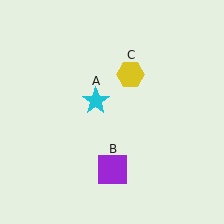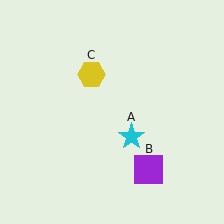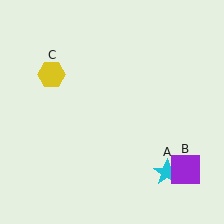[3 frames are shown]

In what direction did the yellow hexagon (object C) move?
The yellow hexagon (object C) moved left.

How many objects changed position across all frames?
3 objects changed position: cyan star (object A), purple square (object B), yellow hexagon (object C).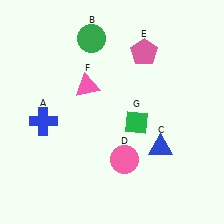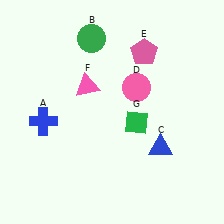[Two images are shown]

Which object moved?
The pink circle (D) moved up.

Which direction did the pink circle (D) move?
The pink circle (D) moved up.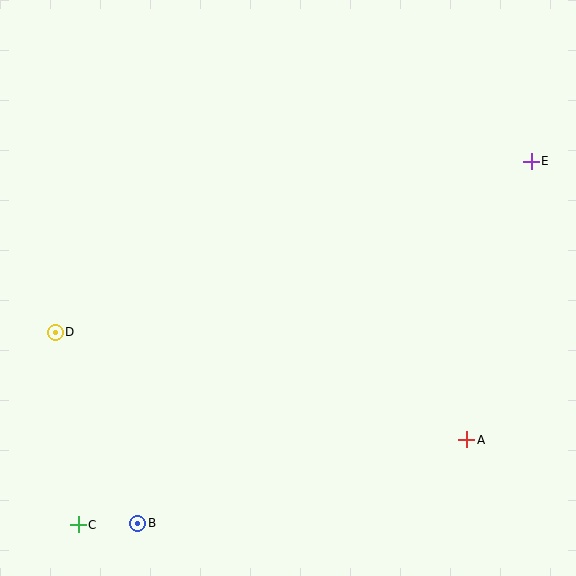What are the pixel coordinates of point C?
Point C is at (78, 525).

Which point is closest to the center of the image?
Point A at (467, 440) is closest to the center.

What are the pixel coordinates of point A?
Point A is at (467, 440).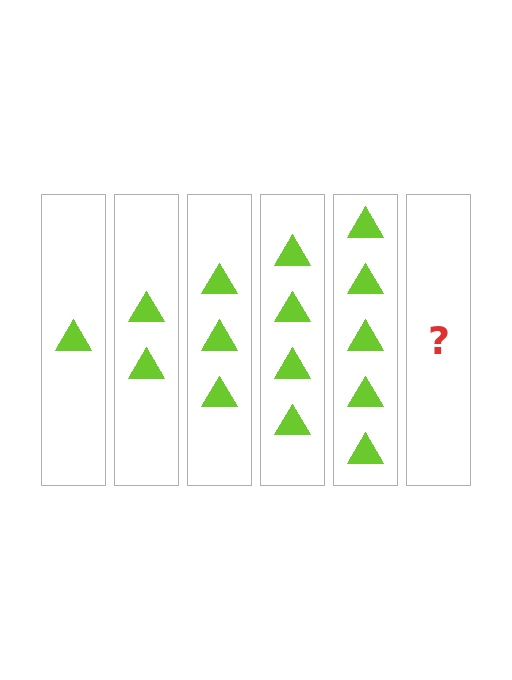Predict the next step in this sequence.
The next step is 6 triangles.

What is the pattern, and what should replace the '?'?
The pattern is that each step adds one more triangle. The '?' should be 6 triangles.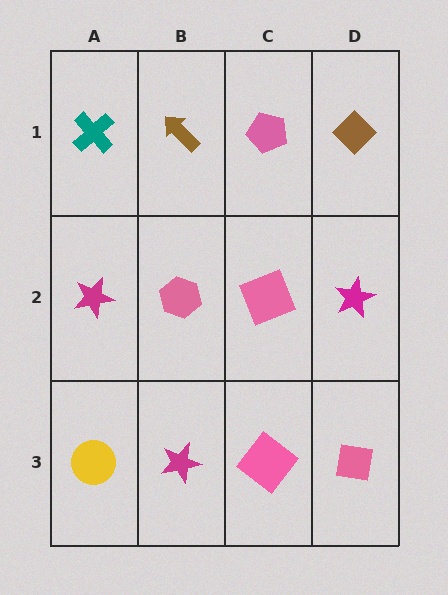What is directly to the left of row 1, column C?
A brown arrow.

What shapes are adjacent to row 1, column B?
A pink hexagon (row 2, column B), a teal cross (row 1, column A), a pink pentagon (row 1, column C).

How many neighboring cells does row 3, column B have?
3.